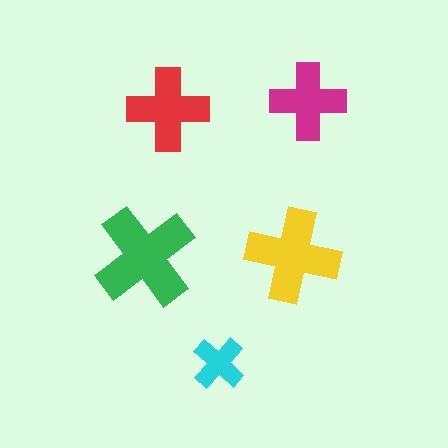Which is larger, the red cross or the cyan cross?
The red one.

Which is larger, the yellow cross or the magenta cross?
The yellow one.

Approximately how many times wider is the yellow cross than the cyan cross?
About 2 times wider.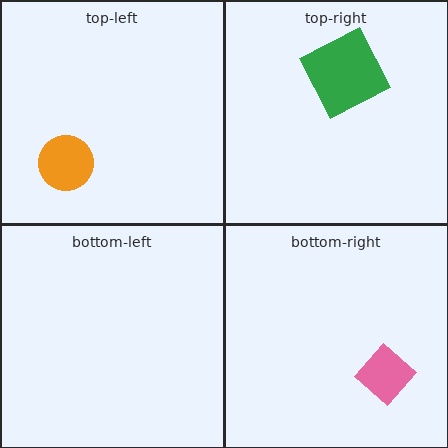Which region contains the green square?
The top-right region.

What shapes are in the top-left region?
The orange circle.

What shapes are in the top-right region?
The green square.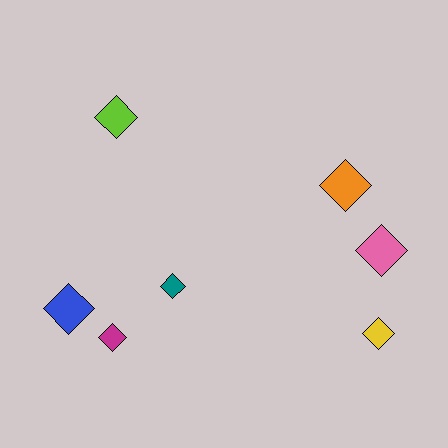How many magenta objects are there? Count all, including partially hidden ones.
There is 1 magenta object.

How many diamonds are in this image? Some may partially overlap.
There are 7 diamonds.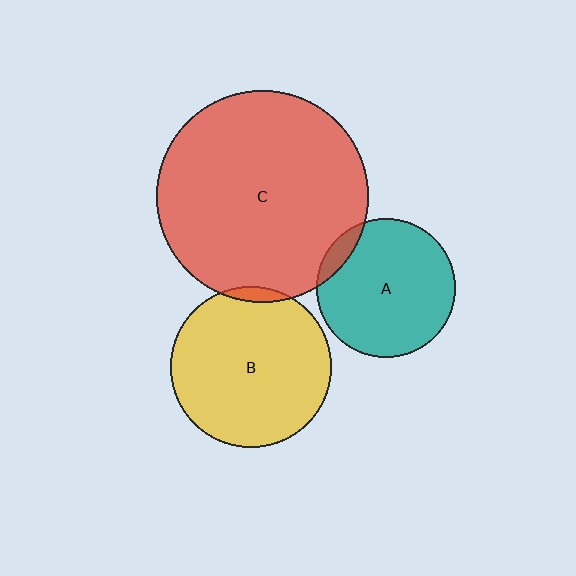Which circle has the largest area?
Circle C (red).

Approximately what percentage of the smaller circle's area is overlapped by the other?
Approximately 10%.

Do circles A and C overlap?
Yes.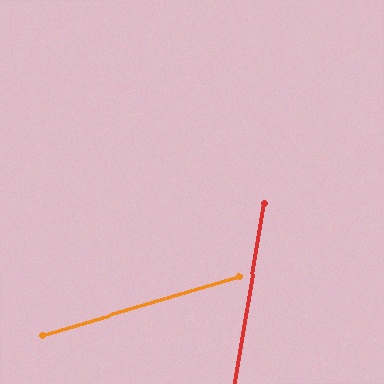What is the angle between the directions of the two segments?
Approximately 64 degrees.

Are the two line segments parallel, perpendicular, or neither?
Neither parallel nor perpendicular — they differ by about 64°.